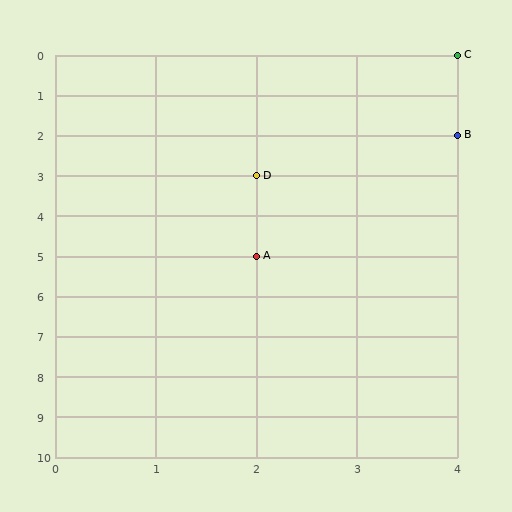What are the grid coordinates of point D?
Point D is at grid coordinates (2, 3).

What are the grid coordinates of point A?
Point A is at grid coordinates (2, 5).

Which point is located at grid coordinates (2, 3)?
Point D is at (2, 3).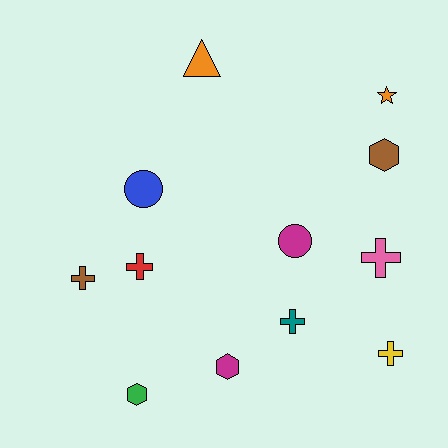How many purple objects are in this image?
There are no purple objects.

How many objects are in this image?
There are 12 objects.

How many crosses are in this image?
There are 5 crosses.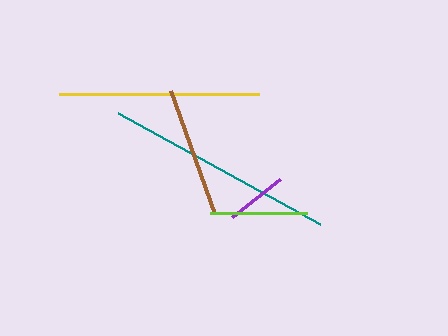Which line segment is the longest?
The teal line is the longest at approximately 230 pixels.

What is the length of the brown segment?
The brown segment is approximately 130 pixels long.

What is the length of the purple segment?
The purple segment is approximately 61 pixels long.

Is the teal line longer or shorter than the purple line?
The teal line is longer than the purple line.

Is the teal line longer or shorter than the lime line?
The teal line is longer than the lime line.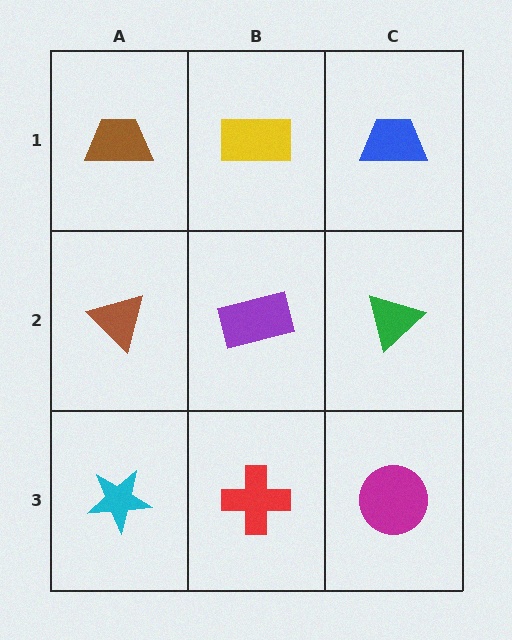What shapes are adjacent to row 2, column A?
A brown trapezoid (row 1, column A), a cyan star (row 3, column A), a purple rectangle (row 2, column B).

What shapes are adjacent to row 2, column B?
A yellow rectangle (row 1, column B), a red cross (row 3, column B), a brown triangle (row 2, column A), a green triangle (row 2, column C).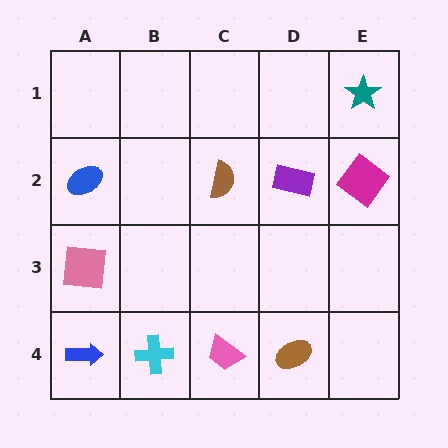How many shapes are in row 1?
1 shape.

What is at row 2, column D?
A purple rectangle.